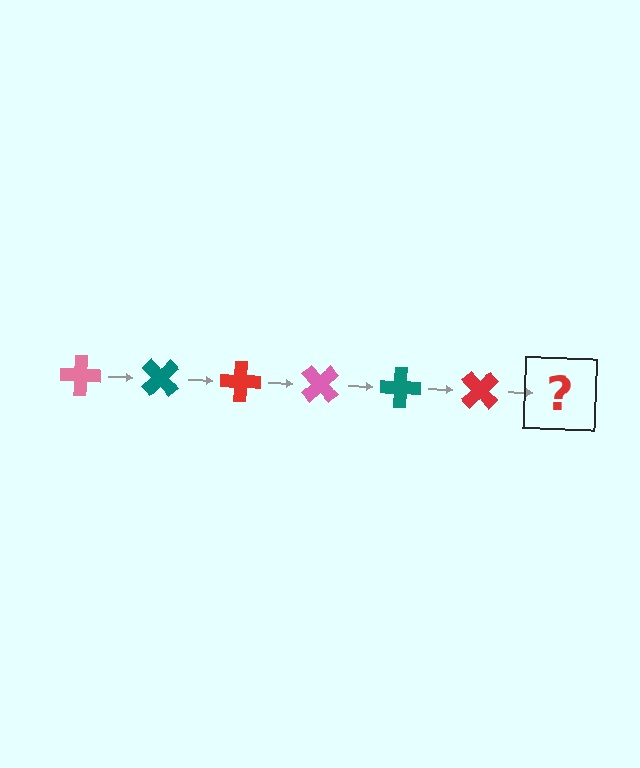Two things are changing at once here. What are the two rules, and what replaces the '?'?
The two rules are that it rotates 45 degrees each step and the color cycles through pink, teal, and red. The '?' should be a pink cross, rotated 270 degrees from the start.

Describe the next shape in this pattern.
It should be a pink cross, rotated 270 degrees from the start.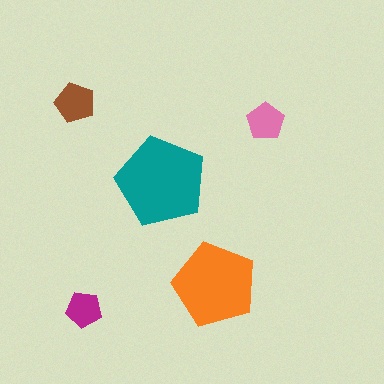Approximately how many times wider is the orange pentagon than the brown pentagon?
About 2 times wider.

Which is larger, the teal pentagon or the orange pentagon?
The teal one.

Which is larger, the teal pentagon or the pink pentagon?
The teal one.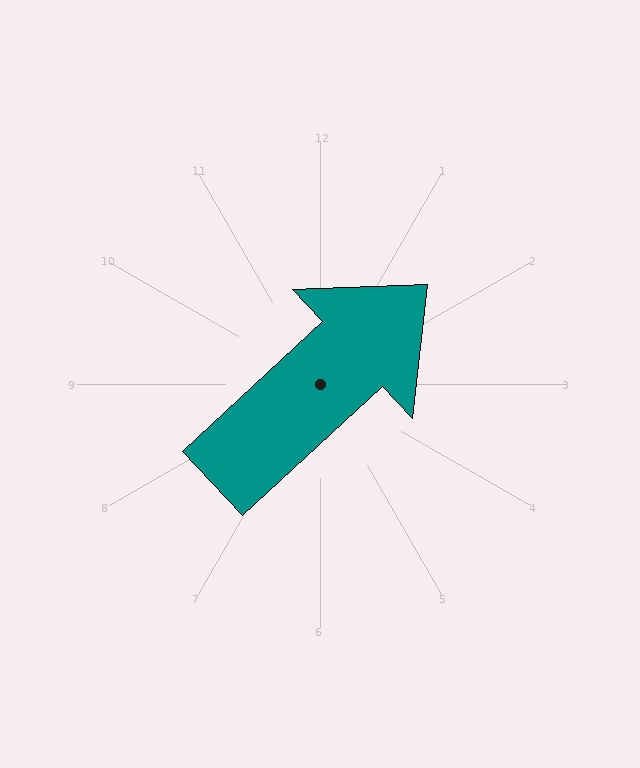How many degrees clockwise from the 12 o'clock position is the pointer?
Approximately 47 degrees.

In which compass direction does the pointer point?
Northeast.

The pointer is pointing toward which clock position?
Roughly 2 o'clock.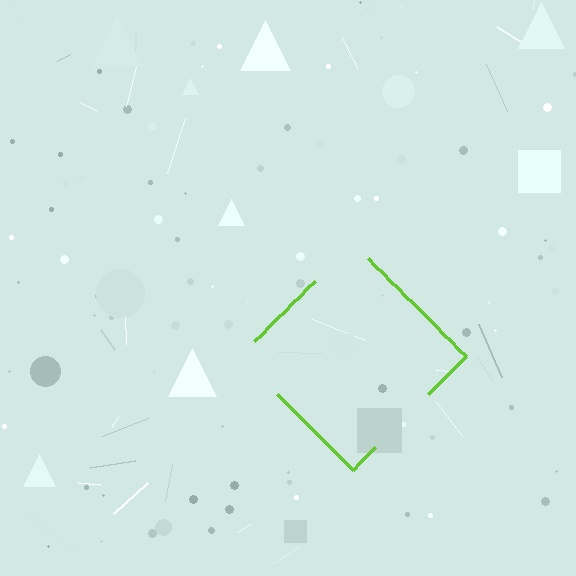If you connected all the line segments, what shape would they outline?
They would outline a diamond.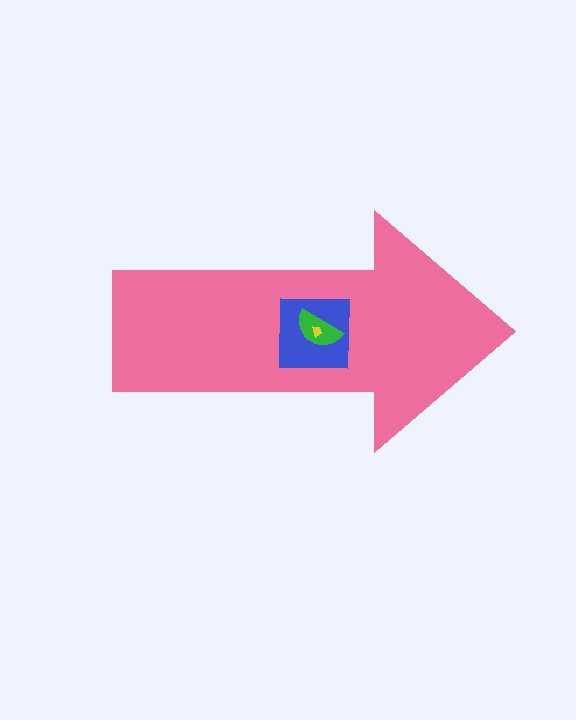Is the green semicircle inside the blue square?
Yes.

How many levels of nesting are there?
4.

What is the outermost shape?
The pink arrow.